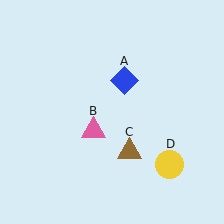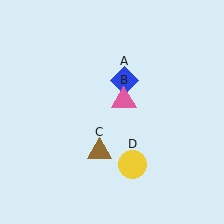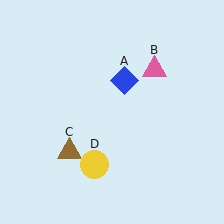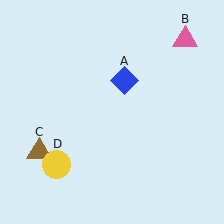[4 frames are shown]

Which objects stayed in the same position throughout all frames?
Blue diamond (object A) remained stationary.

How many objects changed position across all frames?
3 objects changed position: pink triangle (object B), brown triangle (object C), yellow circle (object D).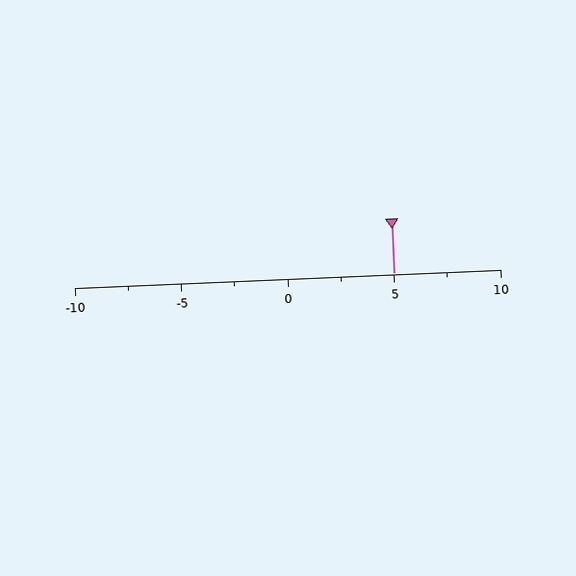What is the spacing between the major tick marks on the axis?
The major ticks are spaced 5 apart.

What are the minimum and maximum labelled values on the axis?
The axis runs from -10 to 10.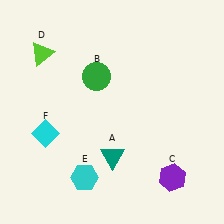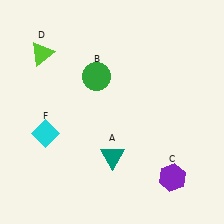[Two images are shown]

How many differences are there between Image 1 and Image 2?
There is 1 difference between the two images.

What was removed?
The cyan hexagon (E) was removed in Image 2.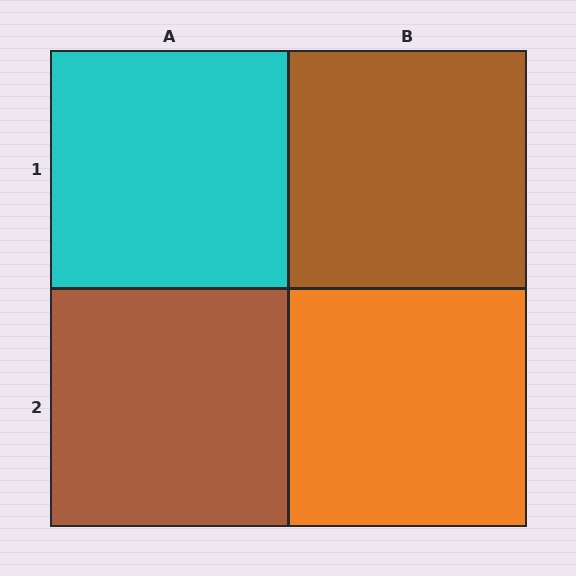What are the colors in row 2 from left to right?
Brown, orange.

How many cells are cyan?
1 cell is cyan.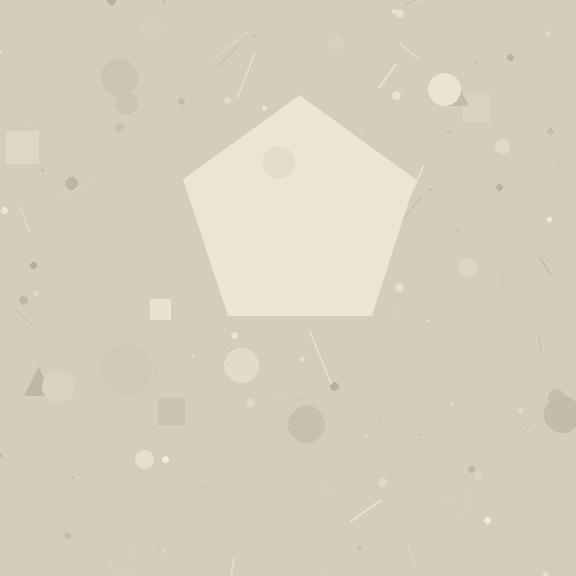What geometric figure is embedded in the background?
A pentagon is embedded in the background.